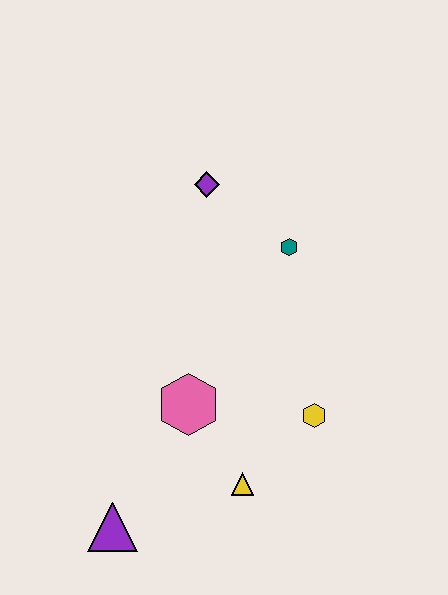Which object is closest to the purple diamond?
The teal hexagon is closest to the purple diamond.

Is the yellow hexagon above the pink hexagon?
No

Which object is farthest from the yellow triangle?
The purple diamond is farthest from the yellow triangle.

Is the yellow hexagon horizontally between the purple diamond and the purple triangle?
No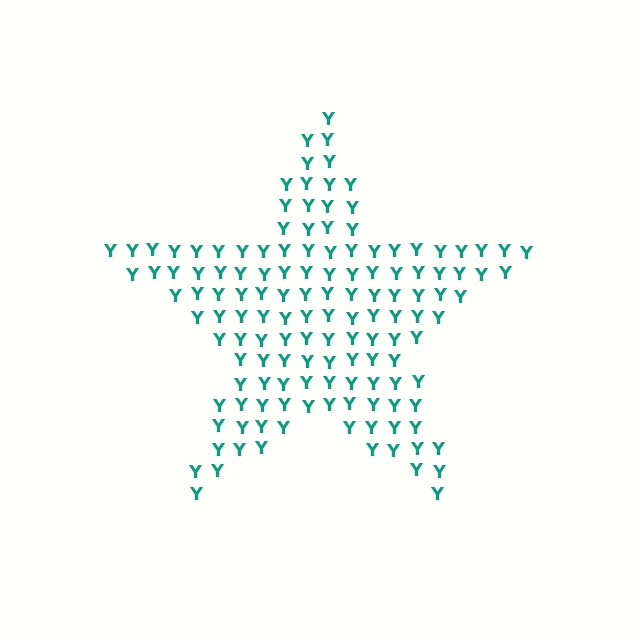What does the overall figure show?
The overall figure shows a star.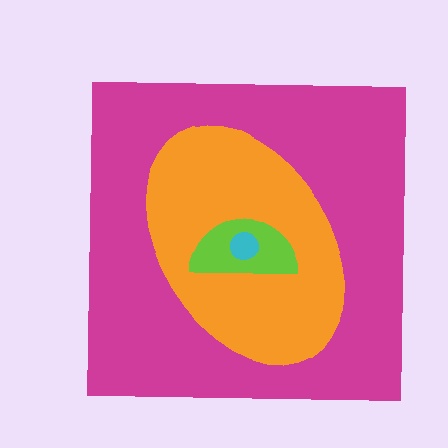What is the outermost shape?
The magenta square.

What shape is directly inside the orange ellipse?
The lime semicircle.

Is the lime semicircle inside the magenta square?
Yes.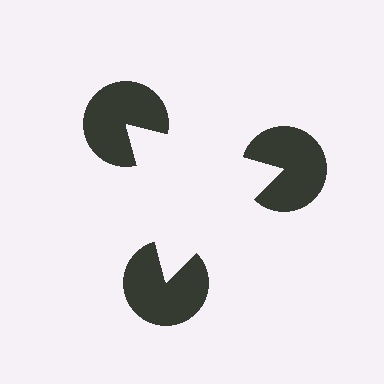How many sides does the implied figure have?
3 sides.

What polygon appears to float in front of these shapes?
An illusory triangle — its edges are inferred from the aligned wedge cuts in the pac-man discs, not physically drawn.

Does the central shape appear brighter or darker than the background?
It typically appears slightly brighter than the background, even though no actual brightness change is drawn.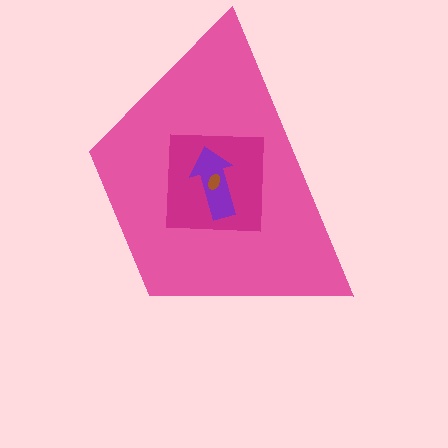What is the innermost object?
The brown ellipse.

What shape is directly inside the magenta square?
The purple arrow.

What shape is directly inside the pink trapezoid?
The magenta square.